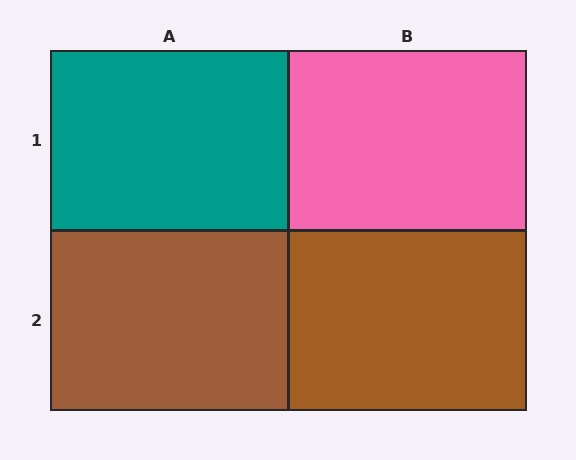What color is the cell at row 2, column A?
Brown.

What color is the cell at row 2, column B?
Brown.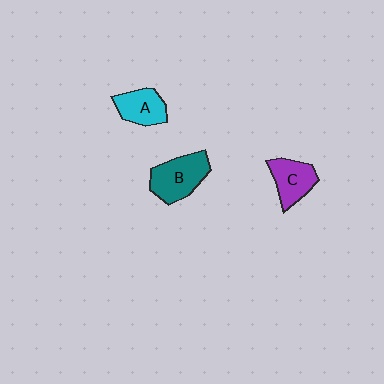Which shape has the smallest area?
Shape A (cyan).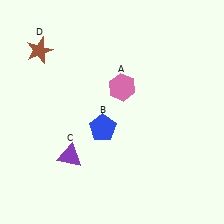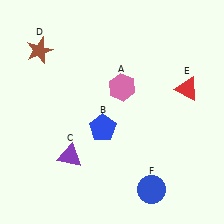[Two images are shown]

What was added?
A red triangle (E), a blue circle (F) were added in Image 2.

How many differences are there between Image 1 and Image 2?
There are 2 differences between the two images.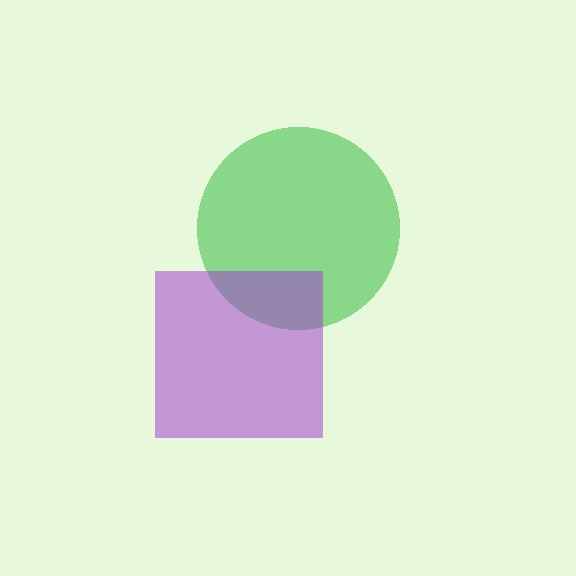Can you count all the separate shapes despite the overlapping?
Yes, there are 2 separate shapes.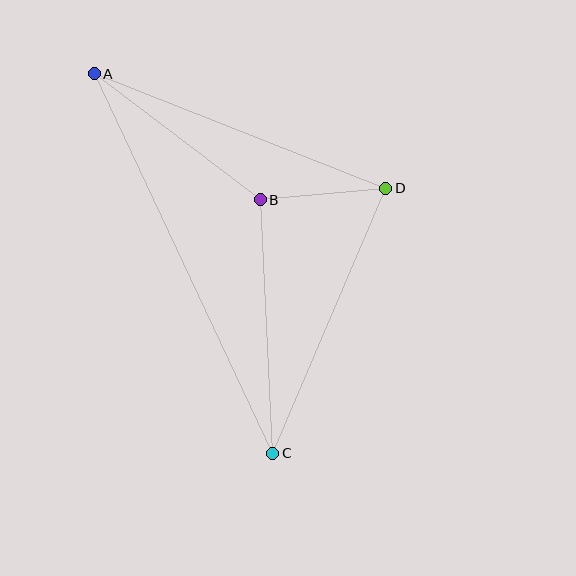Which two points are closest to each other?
Points B and D are closest to each other.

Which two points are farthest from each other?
Points A and C are farthest from each other.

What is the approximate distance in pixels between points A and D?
The distance between A and D is approximately 313 pixels.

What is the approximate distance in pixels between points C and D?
The distance between C and D is approximately 288 pixels.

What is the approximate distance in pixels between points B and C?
The distance between B and C is approximately 254 pixels.